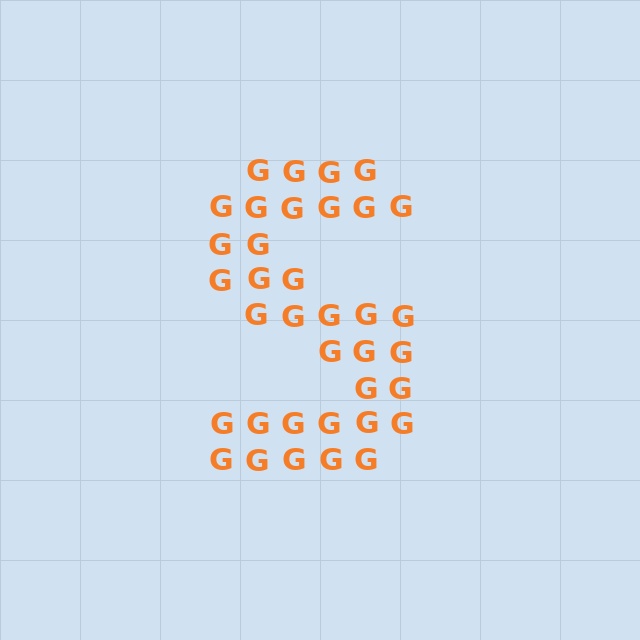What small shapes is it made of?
It is made of small letter G's.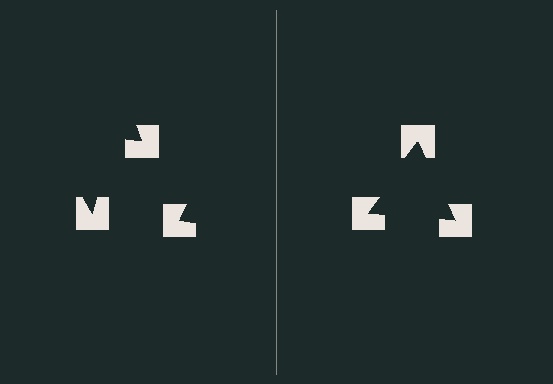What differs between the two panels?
The notched squares are positioned identically on both sides; only the wedge orientations differ. On the right they align to a triangle; on the left they are misaligned.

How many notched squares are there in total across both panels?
6 — 3 on each side.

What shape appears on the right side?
An illusory triangle.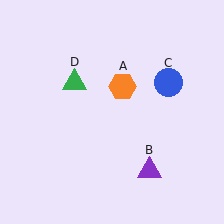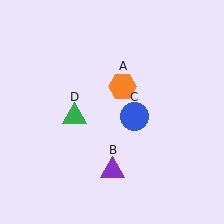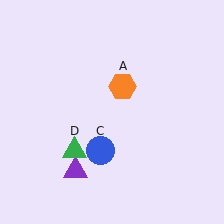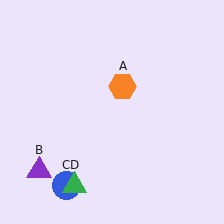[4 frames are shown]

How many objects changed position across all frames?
3 objects changed position: purple triangle (object B), blue circle (object C), green triangle (object D).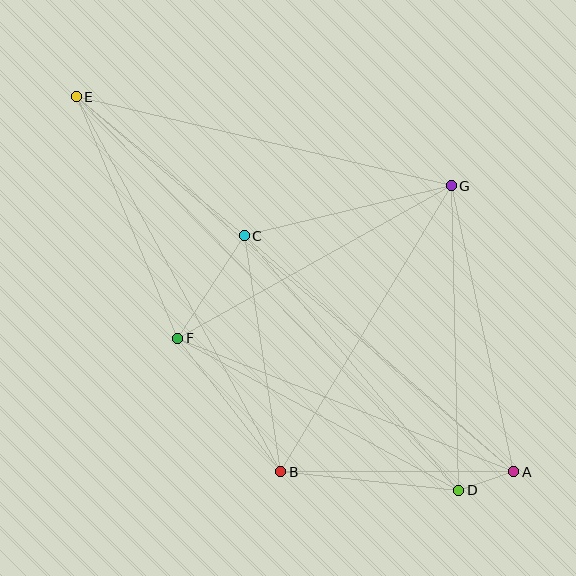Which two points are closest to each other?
Points A and D are closest to each other.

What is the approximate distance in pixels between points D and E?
The distance between D and E is approximately 549 pixels.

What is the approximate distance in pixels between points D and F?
The distance between D and F is approximately 319 pixels.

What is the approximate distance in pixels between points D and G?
The distance between D and G is approximately 305 pixels.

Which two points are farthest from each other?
Points A and E are farthest from each other.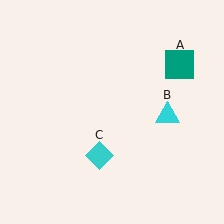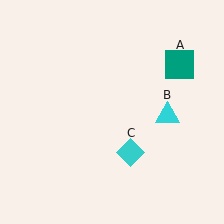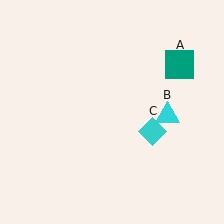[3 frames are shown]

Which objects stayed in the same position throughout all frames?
Teal square (object A) and cyan triangle (object B) remained stationary.